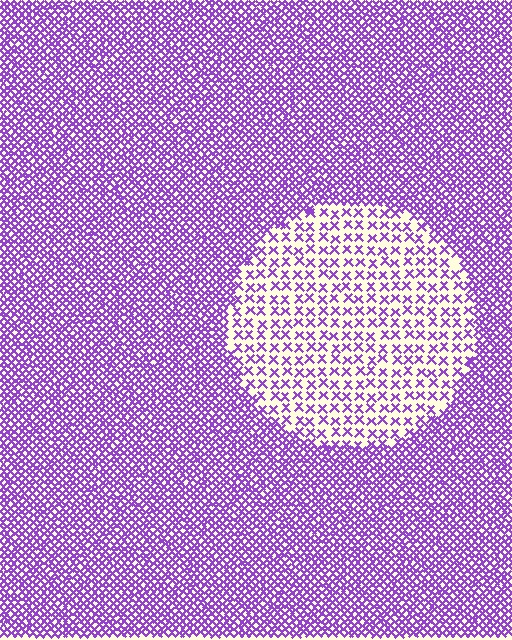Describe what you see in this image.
The image contains small purple elements arranged at two different densities. A circle-shaped region is visible where the elements are less densely packed than the surrounding area.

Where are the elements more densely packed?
The elements are more densely packed outside the circle boundary.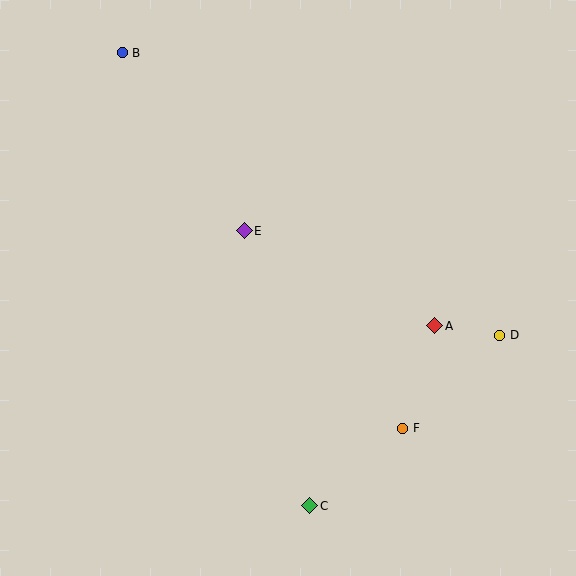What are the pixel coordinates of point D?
Point D is at (500, 335).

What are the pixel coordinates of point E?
Point E is at (244, 231).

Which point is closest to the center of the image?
Point E at (244, 231) is closest to the center.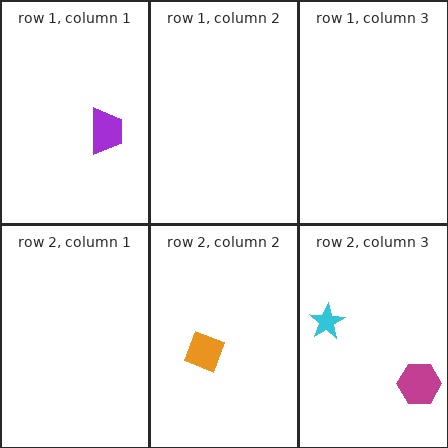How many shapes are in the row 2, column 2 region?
1.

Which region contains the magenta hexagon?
The row 2, column 3 region.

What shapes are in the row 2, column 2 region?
The orange diamond.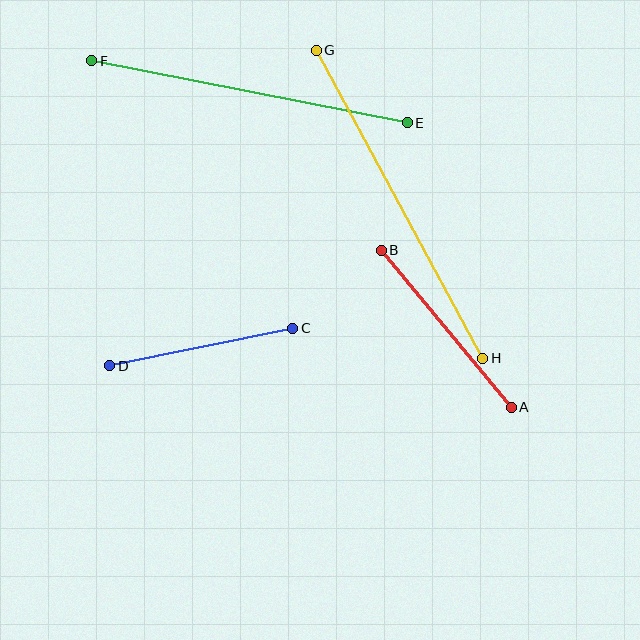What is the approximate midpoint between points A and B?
The midpoint is at approximately (446, 329) pixels.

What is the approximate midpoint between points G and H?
The midpoint is at approximately (400, 204) pixels.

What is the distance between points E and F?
The distance is approximately 322 pixels.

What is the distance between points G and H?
The distance is approximately 350 pixels.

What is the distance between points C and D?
The distance is approximately 187 pixels.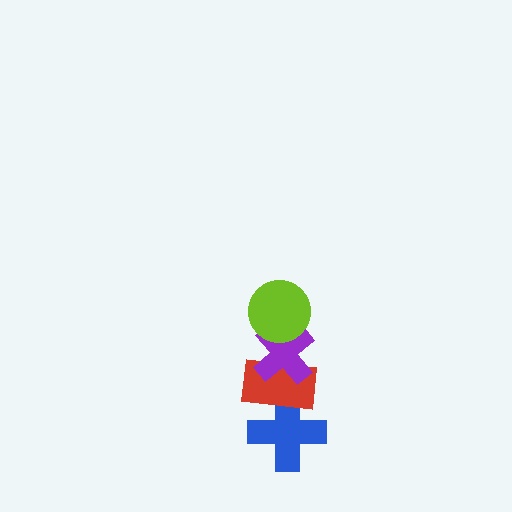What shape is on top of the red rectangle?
The purple cross is on top of the red rectangle.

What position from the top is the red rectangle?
The red rectangle is 3rd from the top.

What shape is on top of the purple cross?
The lime circle is on top of the purple cross.